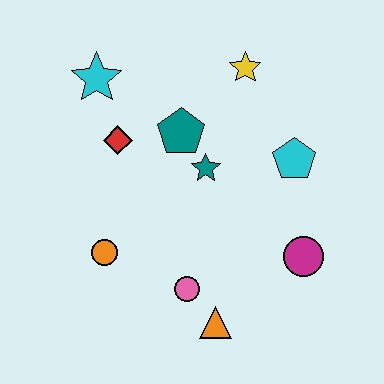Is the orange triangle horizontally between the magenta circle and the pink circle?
Yes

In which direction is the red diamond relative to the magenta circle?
The red diamond is to the left of the magenta circle.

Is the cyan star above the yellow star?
No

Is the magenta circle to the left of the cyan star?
No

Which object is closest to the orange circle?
The pink circle is closest to the orange circle.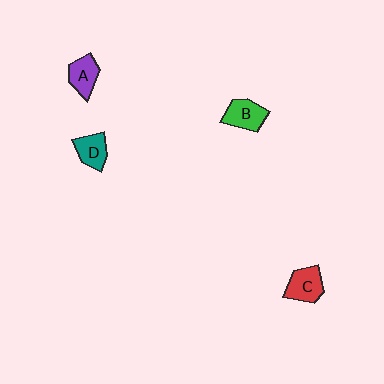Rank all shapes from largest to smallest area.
From largest to smallest: C (red), B (green), A (purple), D (teal).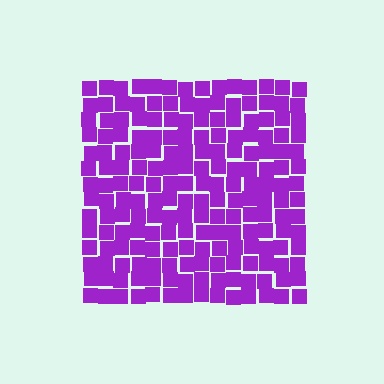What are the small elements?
The small elements are squares.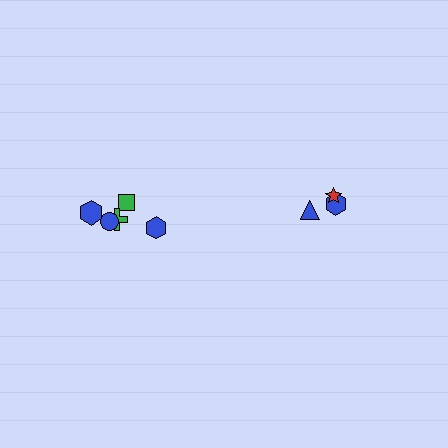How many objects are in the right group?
There are 3 objects.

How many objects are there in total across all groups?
There are 8 objects.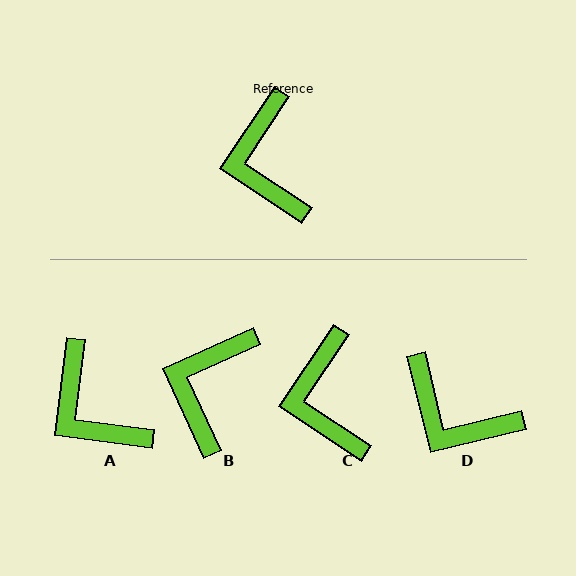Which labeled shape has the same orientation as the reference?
C.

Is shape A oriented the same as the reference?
No, it is off by about 26 degrees.